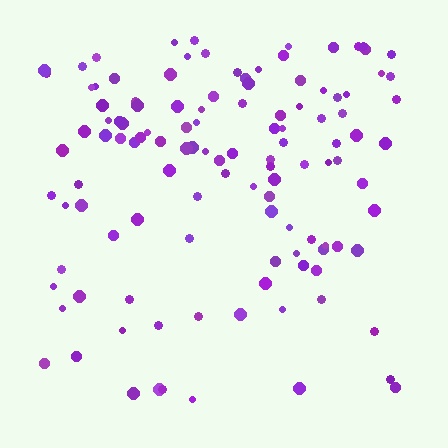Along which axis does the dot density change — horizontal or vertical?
Vertical.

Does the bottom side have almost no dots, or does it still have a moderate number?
Still a moderate number, just noticeably fewer than the top.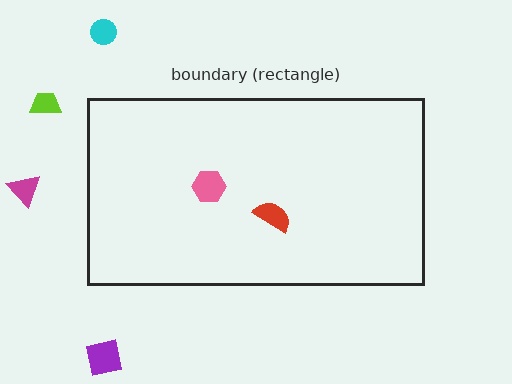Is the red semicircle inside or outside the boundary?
Inside.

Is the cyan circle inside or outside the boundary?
Outside.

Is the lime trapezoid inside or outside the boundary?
Outside.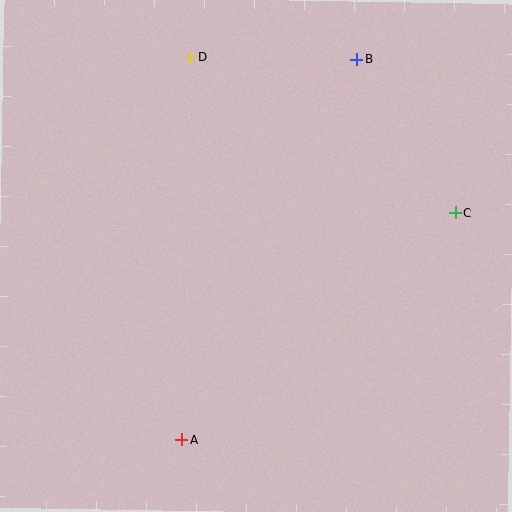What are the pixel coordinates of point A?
Point A is at (182, 440).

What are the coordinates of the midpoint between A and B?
The midpoint between A and B is at (269, 249).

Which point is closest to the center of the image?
Point A at (182, 440) is closest to the center.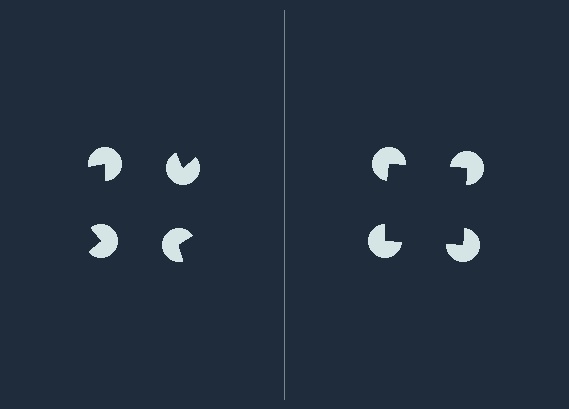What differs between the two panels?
The pac-man discs are positioned identically on both sides; only the wedge orientations differ. On the right they align to a square; on the left they are misaligned.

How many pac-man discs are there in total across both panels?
8 — 4 on each side.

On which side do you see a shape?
An illusory square appears on the right side. On the left side the wedge cuts are rotated, so no coherent shape forms.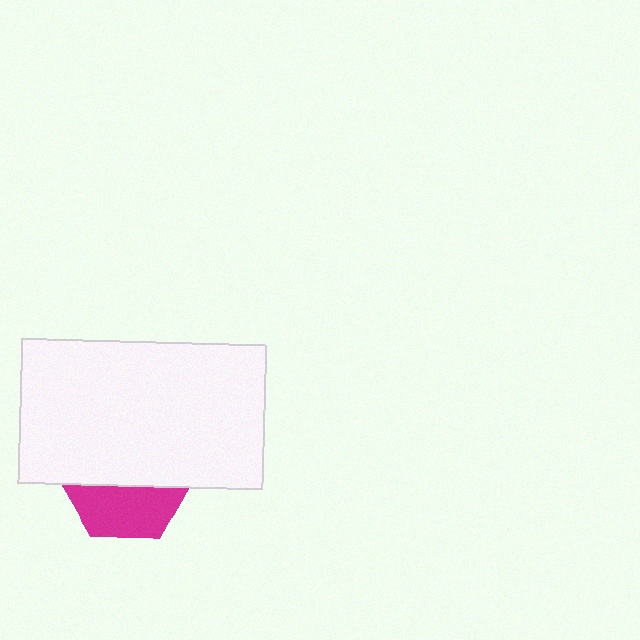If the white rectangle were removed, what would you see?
You would see the complete magenta hexagon.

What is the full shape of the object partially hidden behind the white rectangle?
The partially hidden object is a magenta hexagon.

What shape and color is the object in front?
The object in front is a white rectangle.